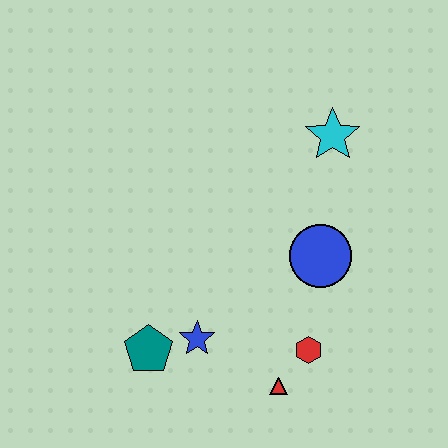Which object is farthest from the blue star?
The cyan star is farthest from the blue star.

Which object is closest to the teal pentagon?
The blue star is closest to the teal pentagon.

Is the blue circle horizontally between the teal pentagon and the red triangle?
No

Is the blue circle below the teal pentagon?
No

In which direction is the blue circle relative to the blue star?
The blue circle is to the right of the blue star.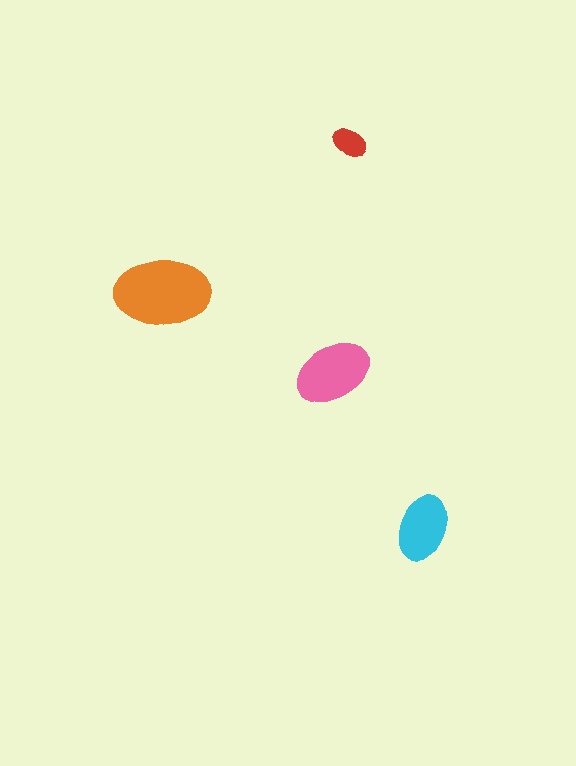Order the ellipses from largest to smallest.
the orange one, the pink one, the cyan one, the red one.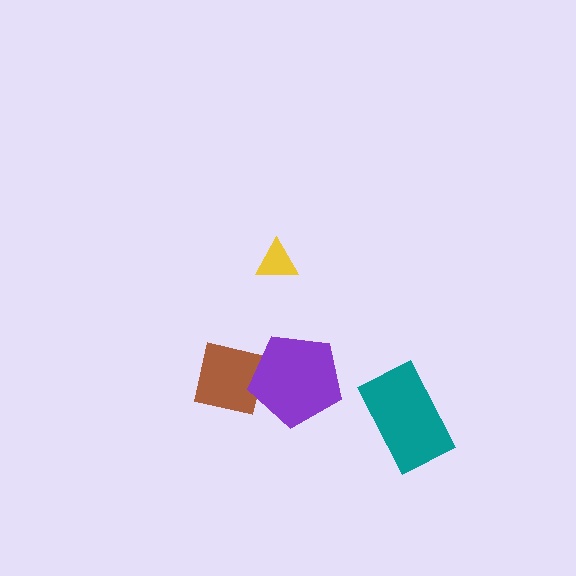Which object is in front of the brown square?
The purple pentagon is in front of the brown square.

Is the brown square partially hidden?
Yes, it is partially covered by another shape.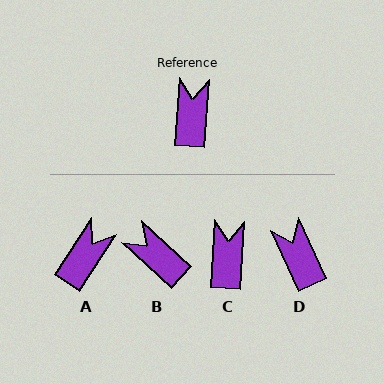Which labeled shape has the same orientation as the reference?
C.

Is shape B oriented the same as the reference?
No, it is off by about 51 degrees.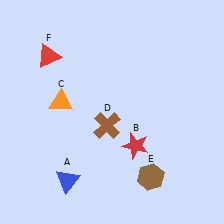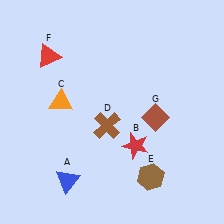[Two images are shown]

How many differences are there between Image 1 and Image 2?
There is 1 difference between the two images.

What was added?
A brown diamond (G) was added in Image 2.